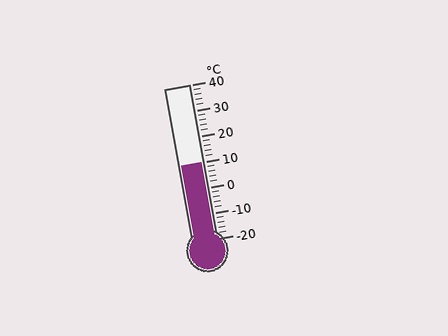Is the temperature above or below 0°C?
The temperature is above 0°C.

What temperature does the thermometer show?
The thermometer shows approximately 10°C.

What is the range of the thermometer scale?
The thermometer scale ranges from -20°C to 40°C.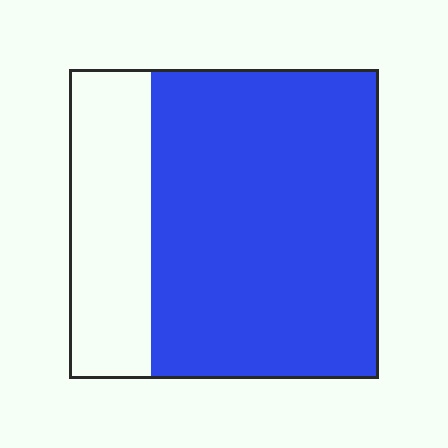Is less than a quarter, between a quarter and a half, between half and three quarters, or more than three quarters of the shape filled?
Between half and three quarters.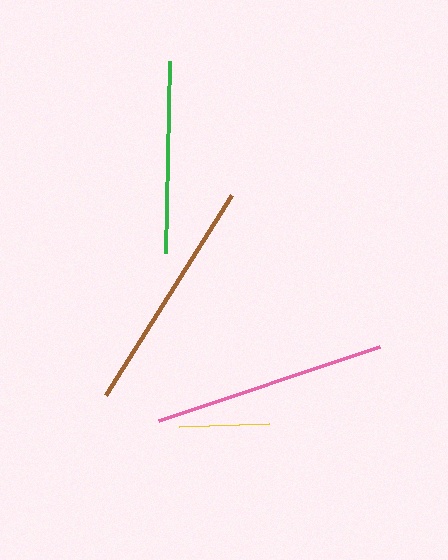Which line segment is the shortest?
The yellow line is the shortest at approximately 90 pixels.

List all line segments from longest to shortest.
From longest to shortest: brown, pink, green, yellow.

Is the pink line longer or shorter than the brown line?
The brown line is longer than the pink line.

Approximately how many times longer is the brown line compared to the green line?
The brown line is approximately 1.2 times the length of the green line.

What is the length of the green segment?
The green segment is approximately 192 pixels long.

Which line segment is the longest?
The brown line is the longest at approximately 236 pixels.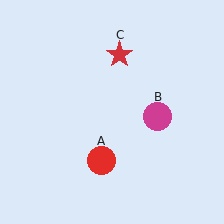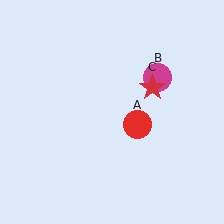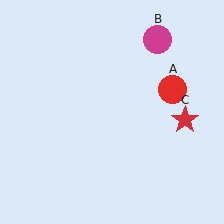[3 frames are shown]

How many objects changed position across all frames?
3 objects changed position: red circle (object A), magenta circle (object B), red star (object C).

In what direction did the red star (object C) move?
The red star (object C) moved down and to the right.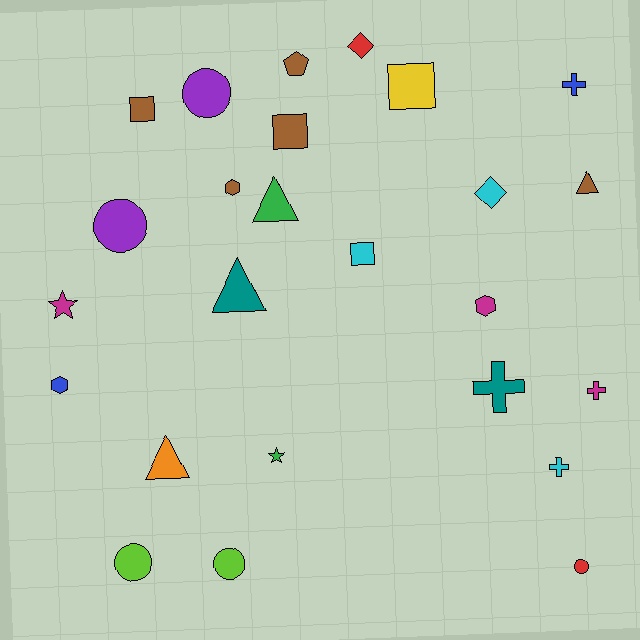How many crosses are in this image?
There are 4 crosses.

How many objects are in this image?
There are 25 objects.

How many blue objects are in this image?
There are 2 blue objects.